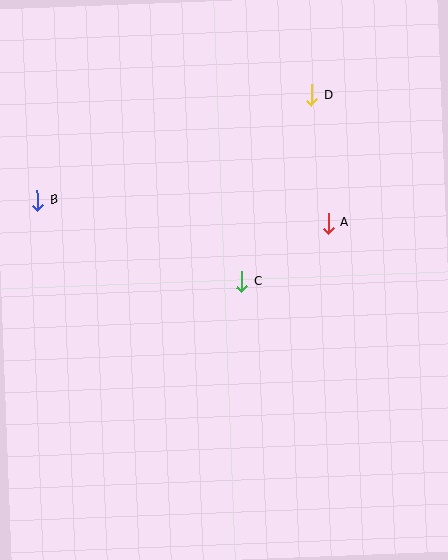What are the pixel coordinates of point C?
Point C is at (242, 281).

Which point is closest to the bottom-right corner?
Point C is closest to the bottom-right corner.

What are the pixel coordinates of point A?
Point A is at (328, 223).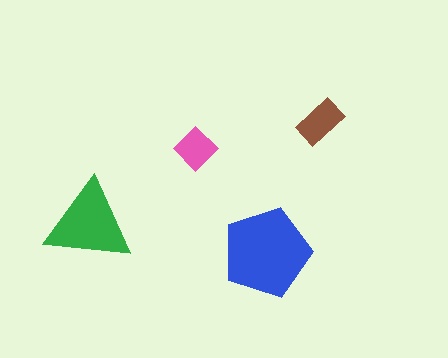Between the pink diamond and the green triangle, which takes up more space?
The green triangle.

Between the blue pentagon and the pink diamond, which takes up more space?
The blue pentagon.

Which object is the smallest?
The pink diamond.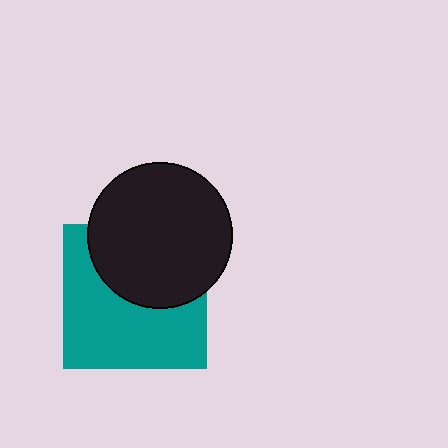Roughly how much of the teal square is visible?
About half of it is visible (roughly 58%).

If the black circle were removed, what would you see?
You would see the complete teal square.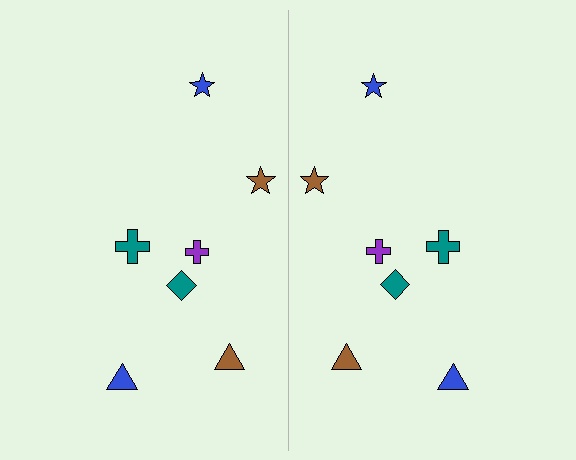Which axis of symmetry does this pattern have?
The pattern has a vertical axis of symmetry running through the center of the image.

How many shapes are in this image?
There are 14 shapes in this image.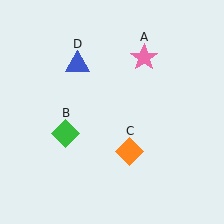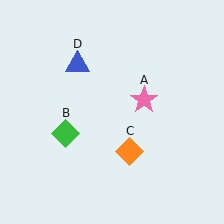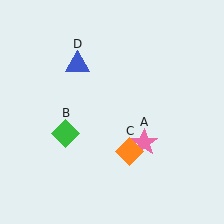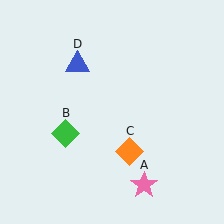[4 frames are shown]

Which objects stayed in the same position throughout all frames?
Green diamond (object B) and orange diamond (object C) and blue triangle (object D) remained stationary.